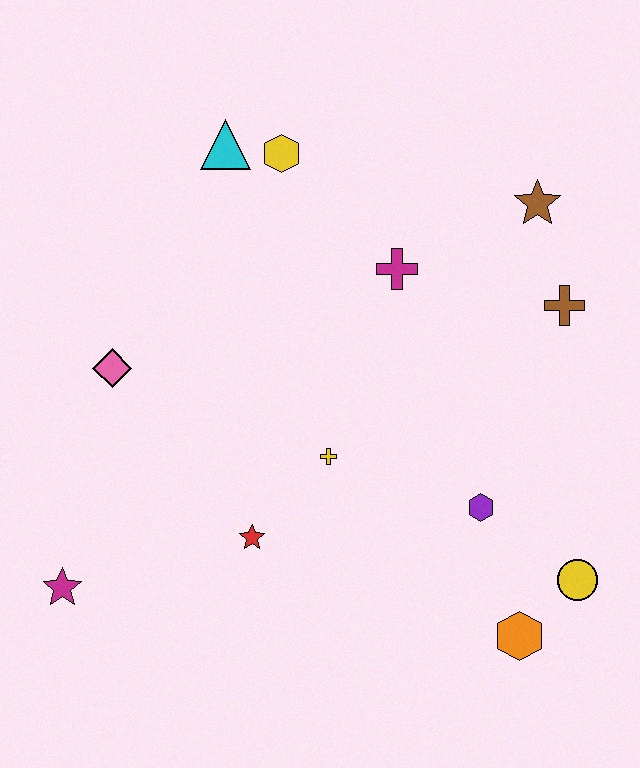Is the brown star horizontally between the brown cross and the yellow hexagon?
Yes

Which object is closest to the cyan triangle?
The yellow hexagon is closest to the cyan triangle.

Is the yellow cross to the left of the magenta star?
No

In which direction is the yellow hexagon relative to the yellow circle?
The yellow hexagon is above the yellow circle.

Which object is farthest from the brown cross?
The magenta star is farthest from the brown cross.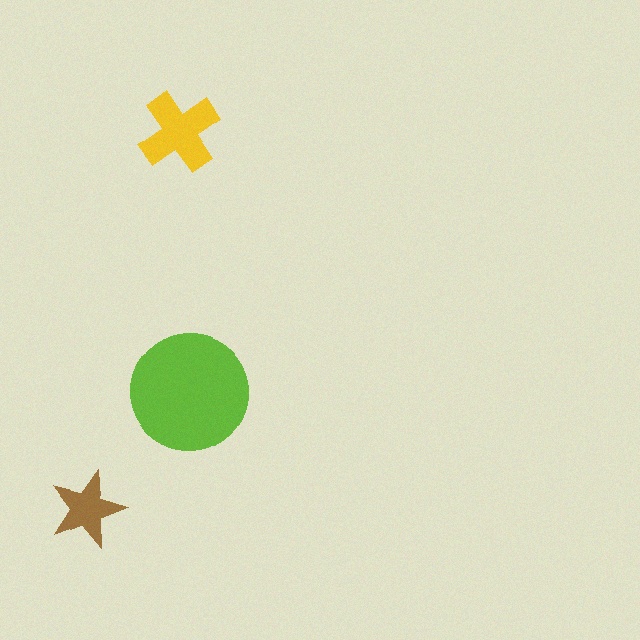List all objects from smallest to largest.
The brown star, the yellow cross, the lime circle.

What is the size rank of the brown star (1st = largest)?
3rd.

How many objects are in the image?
There are 3 objects in the image.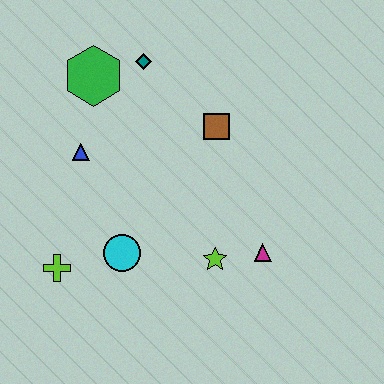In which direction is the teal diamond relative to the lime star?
The teal diamond is above the lime star.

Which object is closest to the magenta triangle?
The lime star is closest to the magenta triangle.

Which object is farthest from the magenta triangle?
The green hexagon is farthest from the magenta triangle.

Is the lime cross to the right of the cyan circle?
No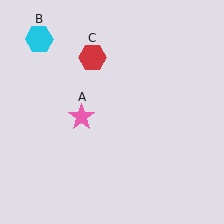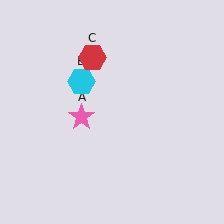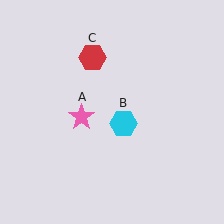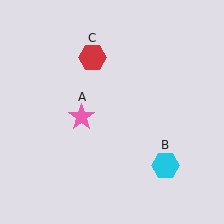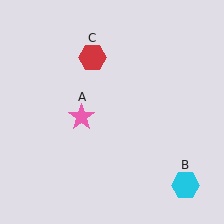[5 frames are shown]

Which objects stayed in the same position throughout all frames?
Pink star (object A) and red hexagon (object C) remained stationary.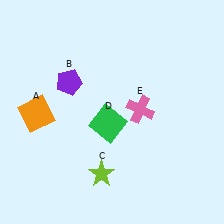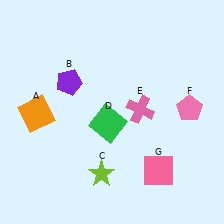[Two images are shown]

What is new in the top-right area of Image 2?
A pink pentagon (F) was added in the top-right area of Image 2.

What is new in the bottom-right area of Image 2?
A pink square (G) was added in the bottom-right area of Image 2.